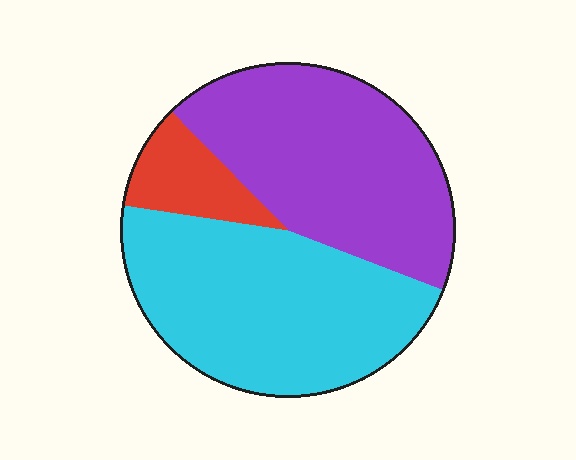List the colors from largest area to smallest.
From largest to smallest: cyan, purple, red.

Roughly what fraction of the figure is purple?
Purple covers roughly 45% of the figure.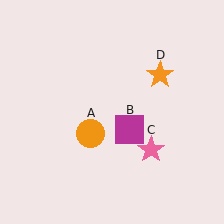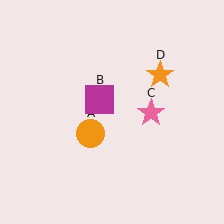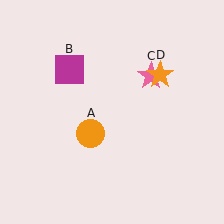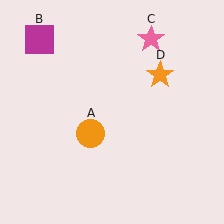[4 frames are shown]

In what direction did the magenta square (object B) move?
The magenta square (object B) moved up and to the left.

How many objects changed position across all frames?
2 objects changed position: magenta square (object B), pink star (object C).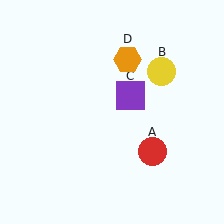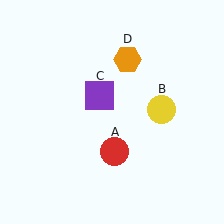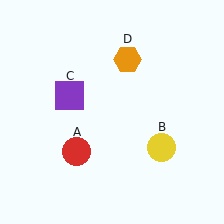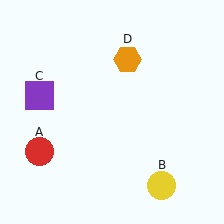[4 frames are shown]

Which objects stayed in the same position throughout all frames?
Orange hexagon (object D) remained stationary.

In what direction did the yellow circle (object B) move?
The yellow circle (object B) moved down.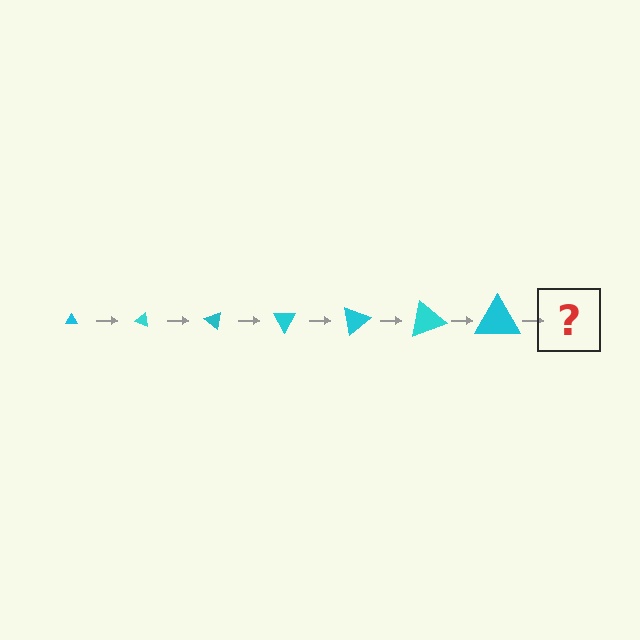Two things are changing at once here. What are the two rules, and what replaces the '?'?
The two rules are that the triangle grows larger each step and it rotates 20 degrees each step. The '?' should be a triangle, larger than the previous one and rotated 140 degrees from the start.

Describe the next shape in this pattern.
It should be a triangle, larger than the previous one and rotated 140 degrees from the start.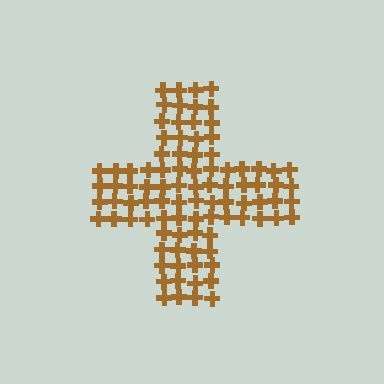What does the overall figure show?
The overall figure shows a cross.